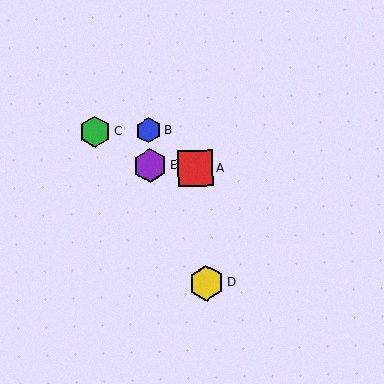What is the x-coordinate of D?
Object D is at x≈206.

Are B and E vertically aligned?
Yes, both are at x≈149.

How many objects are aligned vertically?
2 objects (B, E) are aligned vertically.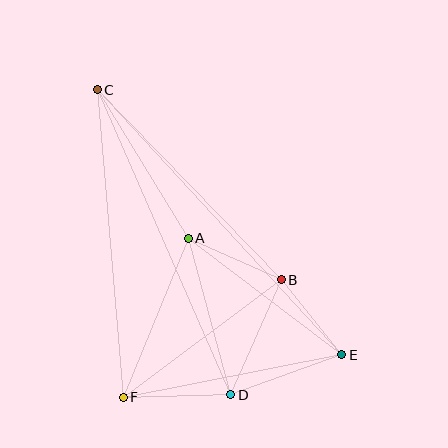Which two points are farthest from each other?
Points C and E are farthest from each other.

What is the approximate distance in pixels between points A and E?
The distance between A and E is approximately 193 pixels.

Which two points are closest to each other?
Points B and E are closest to each other.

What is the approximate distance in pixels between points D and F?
The distance between D and F is approximately 108 pixels.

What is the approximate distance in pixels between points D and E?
The distance between D and E is approximately 118 pixels.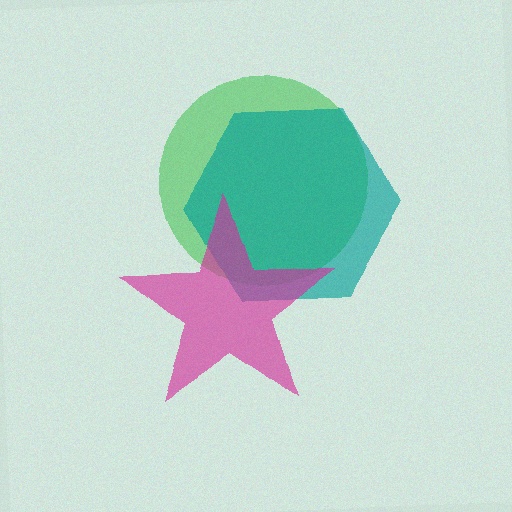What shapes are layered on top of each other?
The layered shapes are: a green circle, a teal hexagon, a magenta star.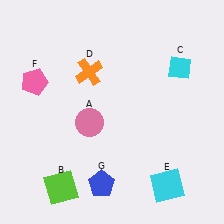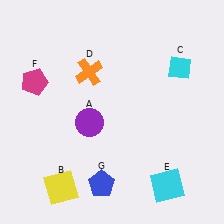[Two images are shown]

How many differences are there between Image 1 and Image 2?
There are 3 differences between the two images.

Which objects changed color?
A changed from pink to purple. B changed from lime to yellow. F changed from pink to magenta.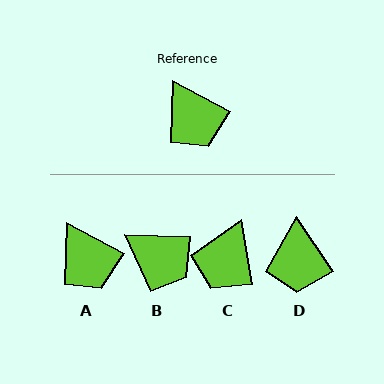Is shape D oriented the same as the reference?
No, it is off by about 28 degrees.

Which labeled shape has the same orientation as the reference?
A.